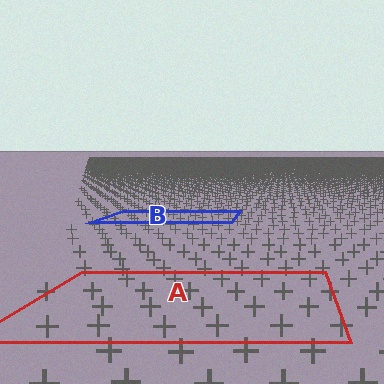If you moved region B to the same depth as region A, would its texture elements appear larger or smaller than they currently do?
They would appear larger. At a closer depth, the same texture elements are projected at a bigger on-screen size.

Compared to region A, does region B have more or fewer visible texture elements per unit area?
Region B has more texture elements per unit area — they are packed more densely because it is farther away.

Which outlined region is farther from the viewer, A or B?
Region B is farther from the viewer — the texture elements inside it appear smaller and more densely packed.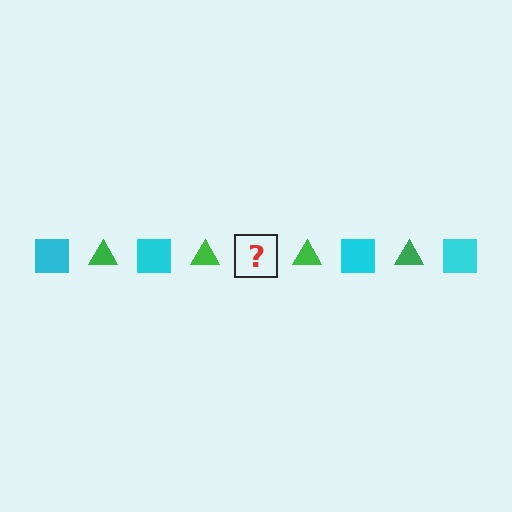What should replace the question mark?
The question mark should be replaced with a cyan square.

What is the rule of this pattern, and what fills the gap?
The rule is that the pattern alternates between cyan square and green triangle. The gap should be filled with a cyan square.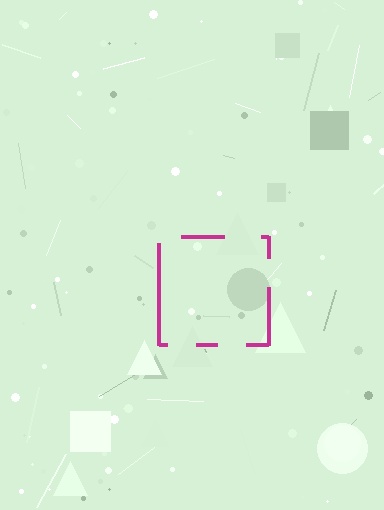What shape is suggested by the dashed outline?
The dashed outline suggests a square.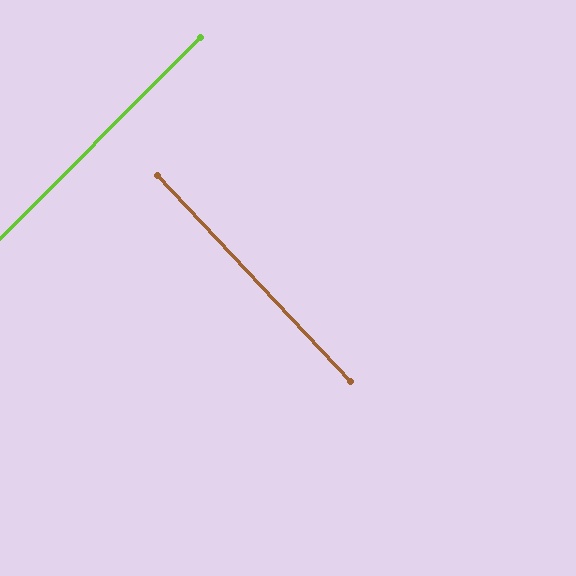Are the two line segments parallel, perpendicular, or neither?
Perpendicular — they meet at approximately 88°.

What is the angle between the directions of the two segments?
Approximately 88 degrees.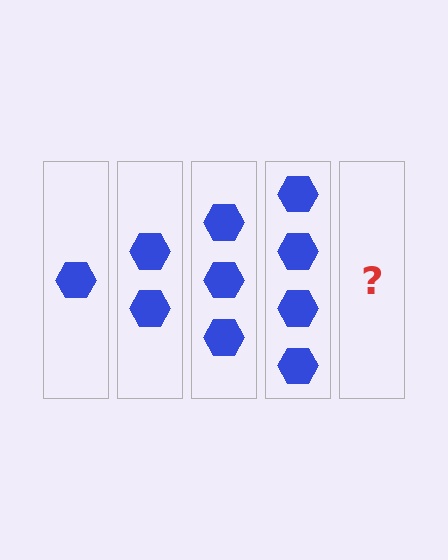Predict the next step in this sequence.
The next step is 5 hexagons.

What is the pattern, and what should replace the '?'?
The pattern is that each step adds one more hexagon. The '?' should be 5 hexagons.